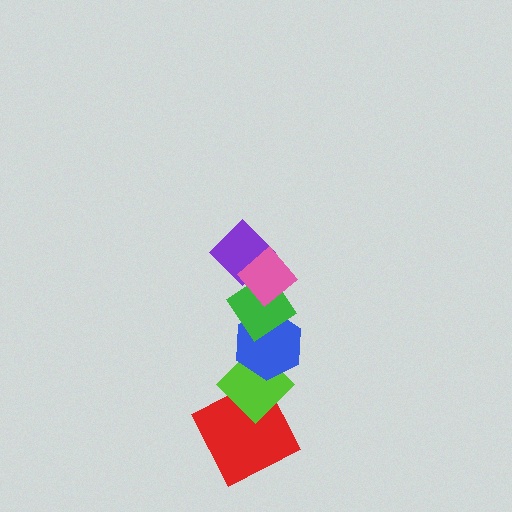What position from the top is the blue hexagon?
The blue hexagon is 4th from the top.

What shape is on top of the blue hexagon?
The green diamond is on top of the blue hexagon.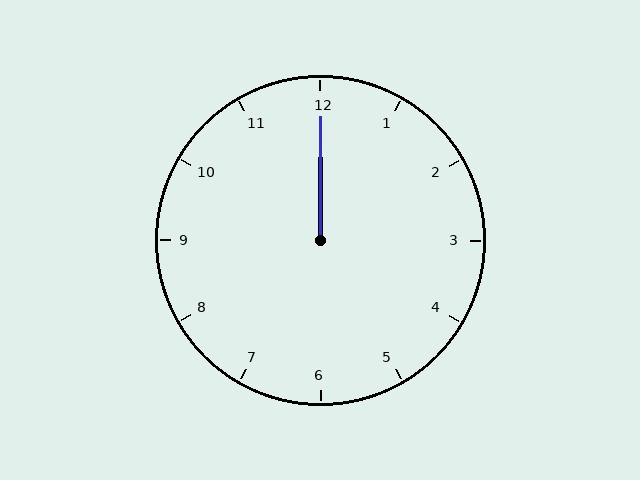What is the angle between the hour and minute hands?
Approximately 0 degrees.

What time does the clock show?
12:00.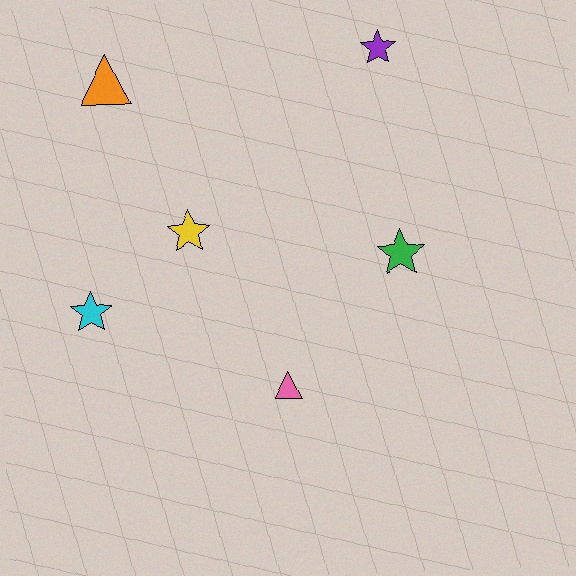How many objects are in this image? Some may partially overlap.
There are 6 objects.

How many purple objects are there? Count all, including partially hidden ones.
There is 1 purple object.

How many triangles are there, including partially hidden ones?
There are 2 triangles.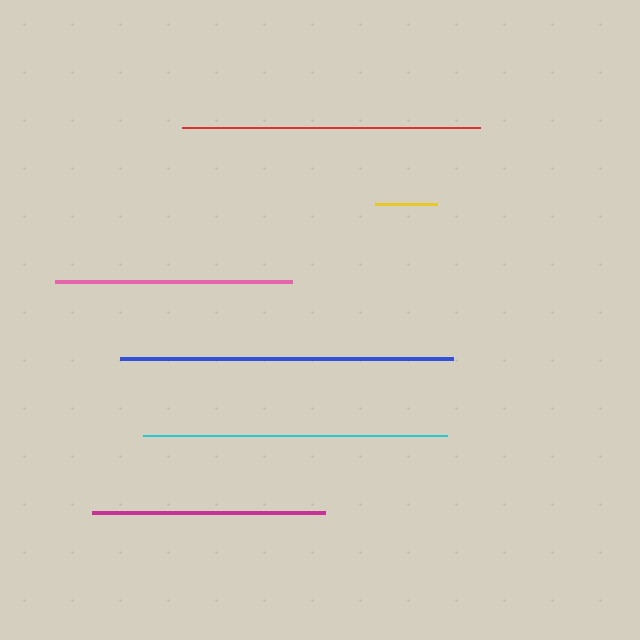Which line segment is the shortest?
The yellow line is the shortest at approximately 62 pixels.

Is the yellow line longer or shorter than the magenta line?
The magenta line is longer than the yellow line.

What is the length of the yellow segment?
The yellow segment is approximately 62 pixels long.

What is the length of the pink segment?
The pink segment is approximately 237 pixels long.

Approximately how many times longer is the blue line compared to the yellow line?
The blue line is approximately 5.4 times the length of the yellow line.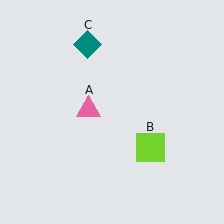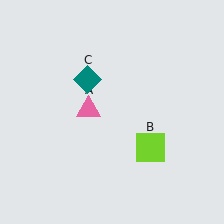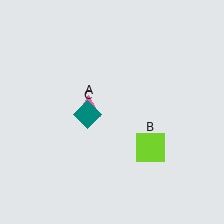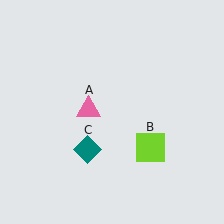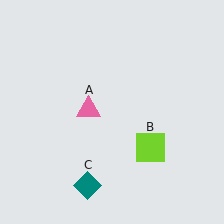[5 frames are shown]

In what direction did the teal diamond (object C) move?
The teal diamond (object C) moved down.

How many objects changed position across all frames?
1 object changed position: teal diamond (object C).